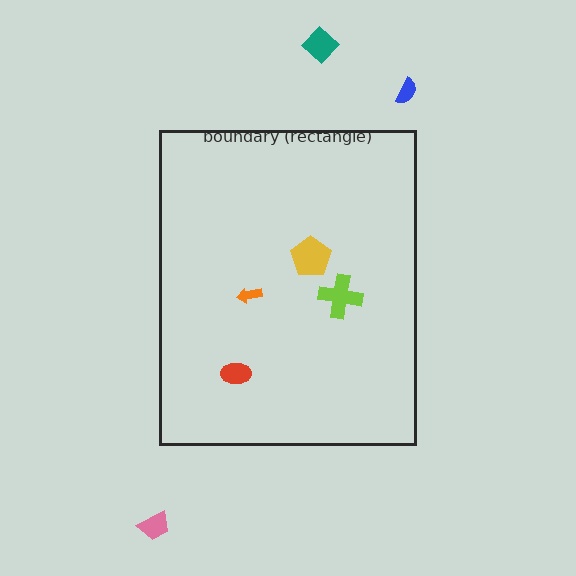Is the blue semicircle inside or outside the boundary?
Outside.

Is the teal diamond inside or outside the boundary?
Outside.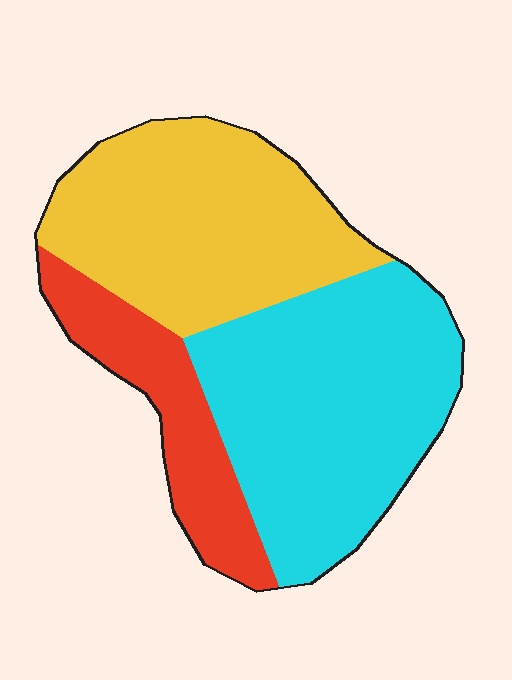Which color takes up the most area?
Cyan, at roughly 45%.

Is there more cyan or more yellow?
Cyan.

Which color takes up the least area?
Red, at roughly 20%.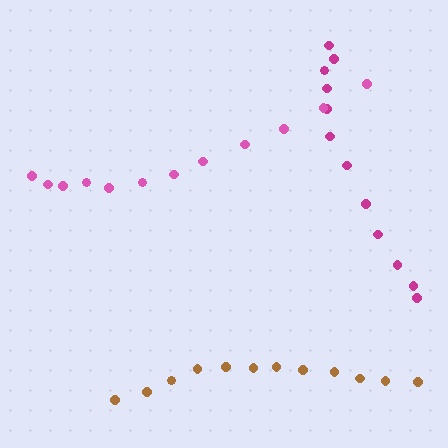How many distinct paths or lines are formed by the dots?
There are 3 distinct paths.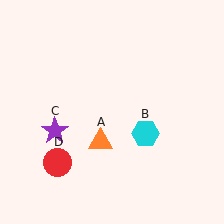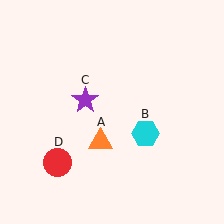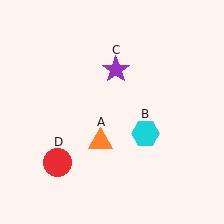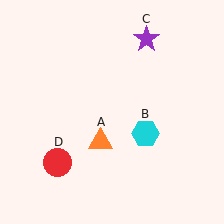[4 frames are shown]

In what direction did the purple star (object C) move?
The purple star (object C) moved up and to the right.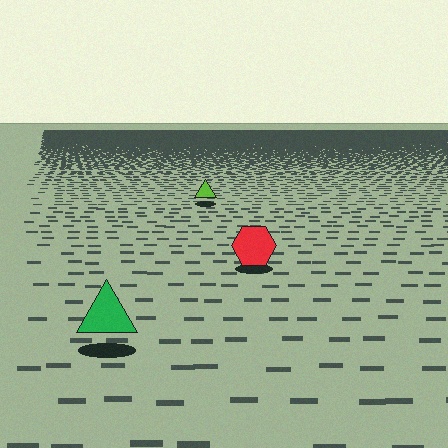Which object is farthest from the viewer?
The lime triangle is farthest from the viewer. It appears smaller and the ground texture around it is denser.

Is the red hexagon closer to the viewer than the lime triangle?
Yes. The red hexagon is closer — you can tell from the texture gradient: the ground texture is coarser near it.